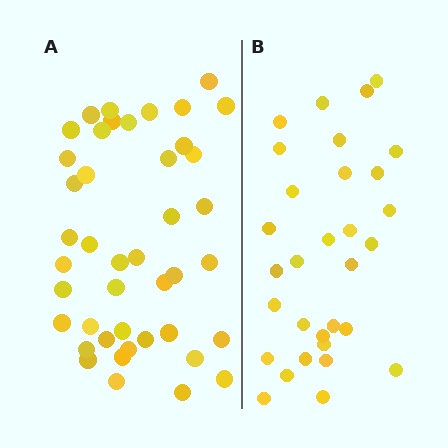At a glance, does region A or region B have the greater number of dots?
Region A (the left region) has more dots.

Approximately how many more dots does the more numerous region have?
Region A has roughly 12 or so more dots than region B.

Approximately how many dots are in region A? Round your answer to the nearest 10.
About 40 dots. (The exact count is 43, which rounds to 40.)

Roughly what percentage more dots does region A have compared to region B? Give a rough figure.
About 40% more.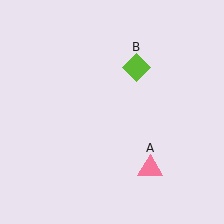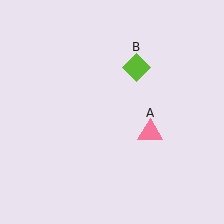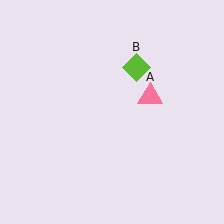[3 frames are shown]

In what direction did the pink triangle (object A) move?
The pink triangle (object A) moved up.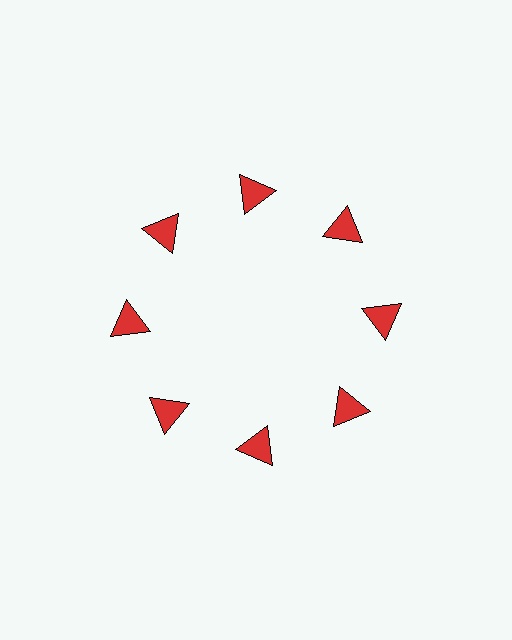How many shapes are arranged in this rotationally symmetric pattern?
There are 8 shapes, arranged in 8 groups of 1.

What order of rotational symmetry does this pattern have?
This pattern has 8-fold rotational symmetry.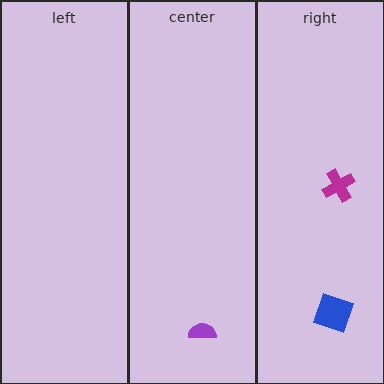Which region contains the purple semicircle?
The center region.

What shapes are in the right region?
The blue diamond, the magenta cross.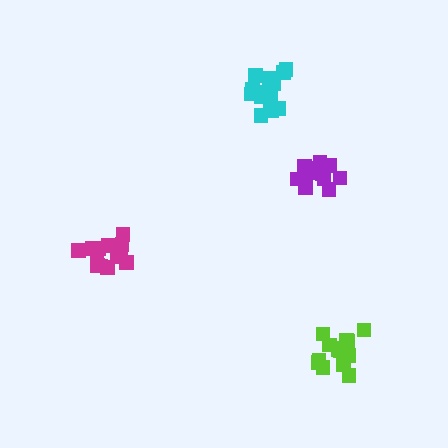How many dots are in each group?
Group 1: 15 dots, Group 2: 15 dots, Group 3: 19 dots, Group 4: 13 dots (62 total).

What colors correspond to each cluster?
The clusters are colored: lime, purple, cyan, magenta.